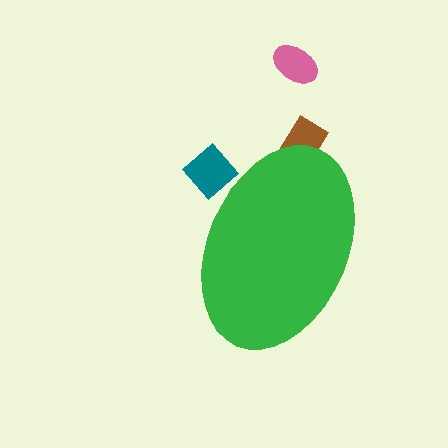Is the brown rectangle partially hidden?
Yes, the brown rectangle is partially hidden behind the green ellipse.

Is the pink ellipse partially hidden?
No, the pink ellipse is fully visible.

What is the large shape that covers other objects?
A green ellipse.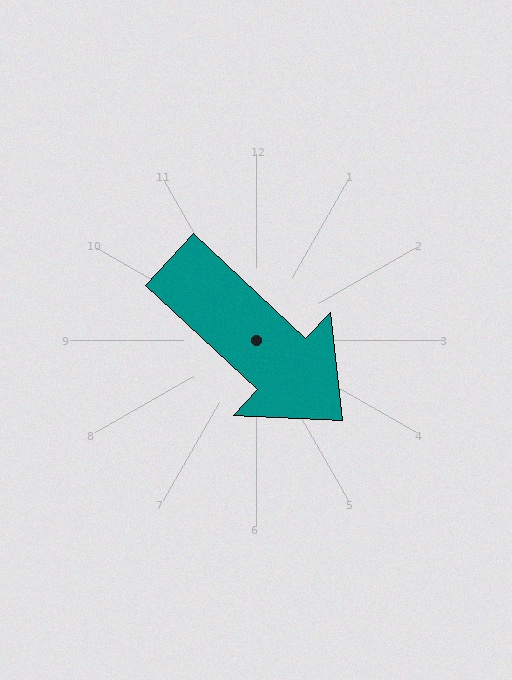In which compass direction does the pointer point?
Southeast.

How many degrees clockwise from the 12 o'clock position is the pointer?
Approximately 133 degrees.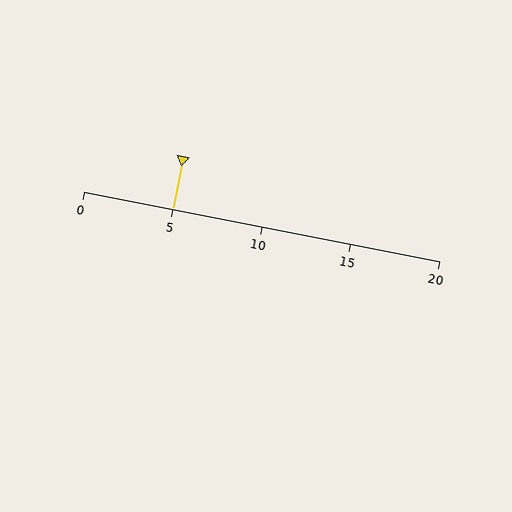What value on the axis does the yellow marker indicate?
The marker indicates approximately 5.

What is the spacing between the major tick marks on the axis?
The major ticks are spaced 5 apart.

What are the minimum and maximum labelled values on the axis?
The axis runs from 0 to 20.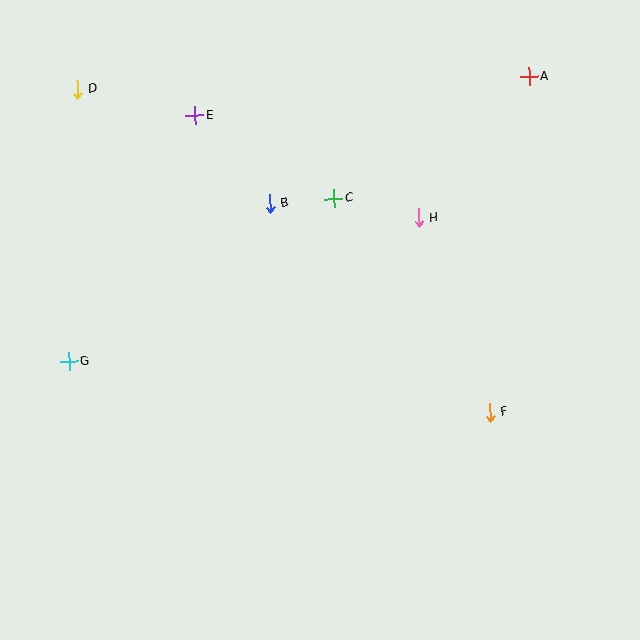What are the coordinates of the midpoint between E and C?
The midpoint between E and C is at (265, 157).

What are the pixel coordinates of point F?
Point F is at (490, 413).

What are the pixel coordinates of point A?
Point A is at (529, 77).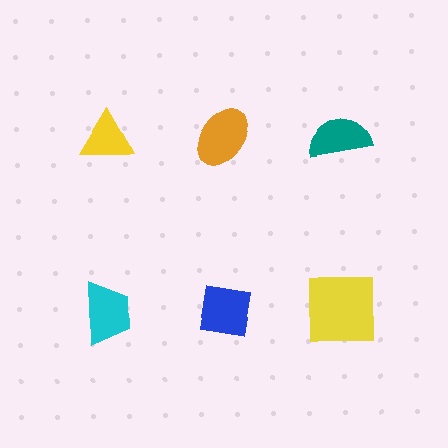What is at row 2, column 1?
A cyan trapezoid.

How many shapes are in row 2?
3 shapes.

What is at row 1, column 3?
A teal semicircle.